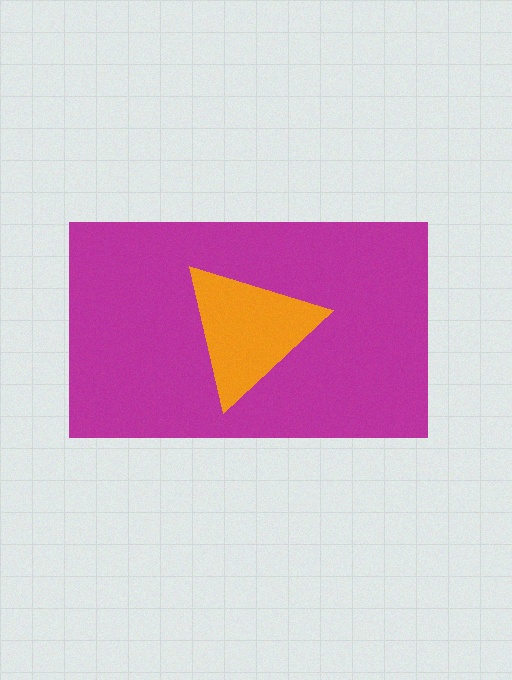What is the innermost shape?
The orange triangle.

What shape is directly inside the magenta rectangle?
The orange triangle.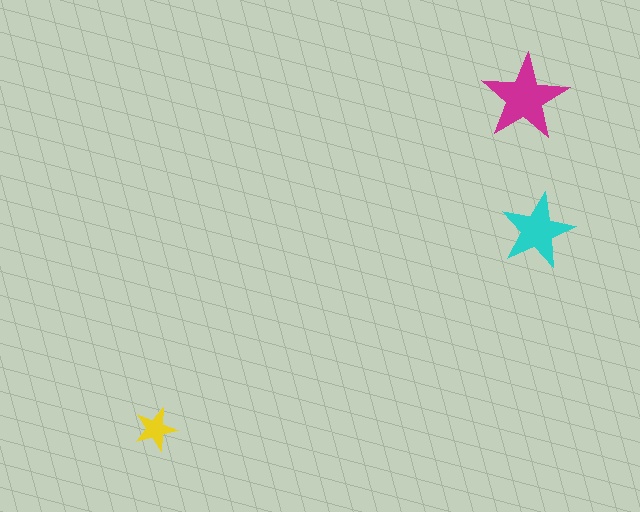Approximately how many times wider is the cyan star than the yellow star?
About 1.5 times wider.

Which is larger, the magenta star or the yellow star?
The magenta one.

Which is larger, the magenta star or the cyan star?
The magenta one.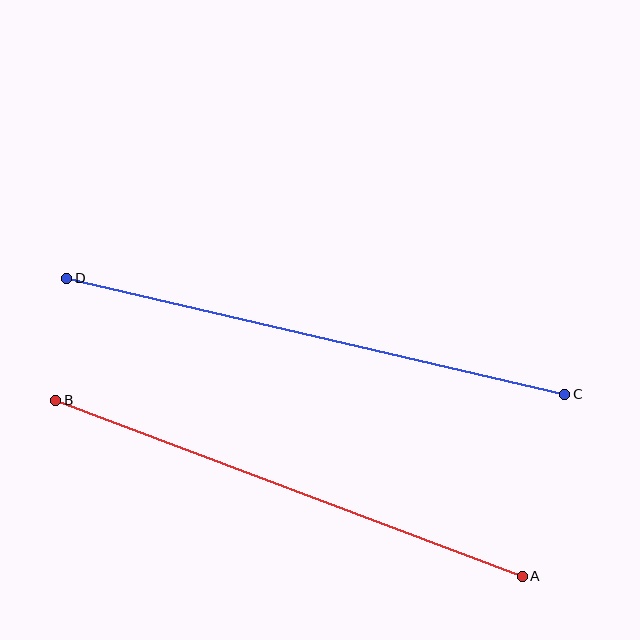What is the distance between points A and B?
The distance is approximately 499 pixels.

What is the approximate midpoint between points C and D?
The midpoint is at approximately (316, 336) pixels.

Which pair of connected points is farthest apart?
Points C and D are farthest apart.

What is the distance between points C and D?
The distance is approximately 511 pixels.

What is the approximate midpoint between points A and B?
The midpoint is at approximately (289, 488) pixels.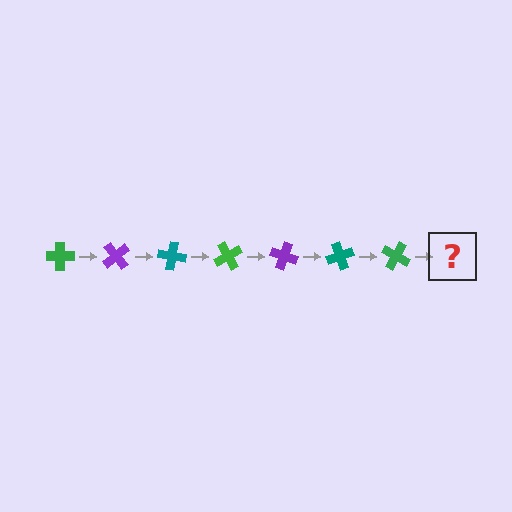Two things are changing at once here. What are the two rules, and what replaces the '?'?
The two rules are that it rotates 50 degrees each step and the color cycles through green, purple, and teal. The '?' should be a purple cross, rotated 350 degrees from the start.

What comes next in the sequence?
The next element should be a purple cross, rotated 350 degrees from the start.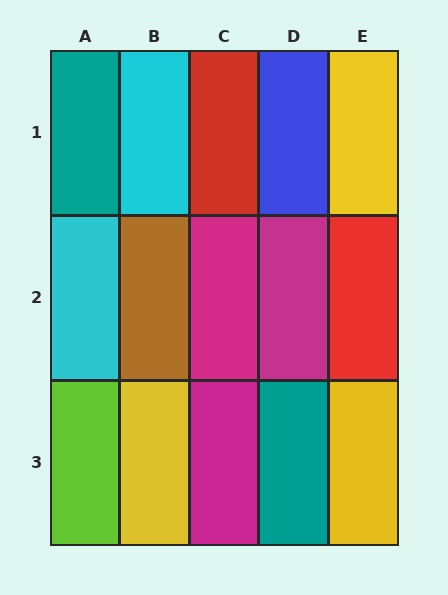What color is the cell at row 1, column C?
Red.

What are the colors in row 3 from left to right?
Lime, yellow, magenta, teal, yellow.